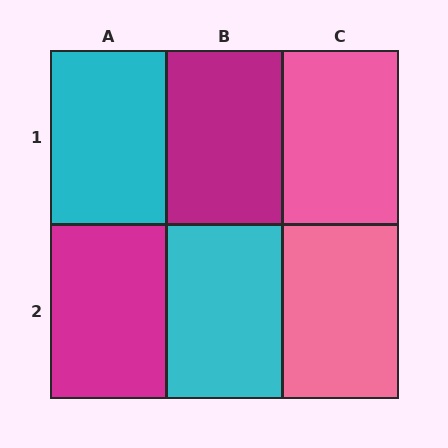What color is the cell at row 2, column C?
Pink.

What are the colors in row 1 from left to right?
Cyan, magenta, pink.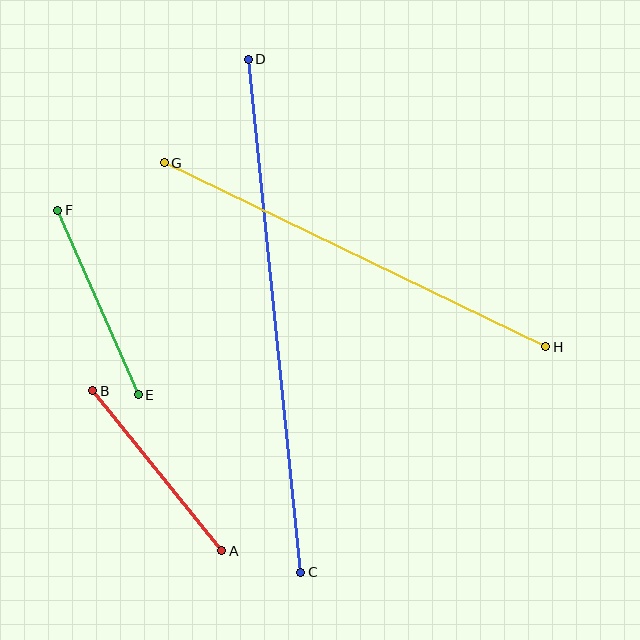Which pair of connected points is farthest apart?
Points C and D are farthest apart.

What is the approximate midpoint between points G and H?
The midpoint is at approximately (355, 255) pixels.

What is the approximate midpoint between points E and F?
The midpoint is at approximately (98, 302) pixels.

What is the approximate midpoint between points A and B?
The midpoint is at approximately (157, 471) pixels.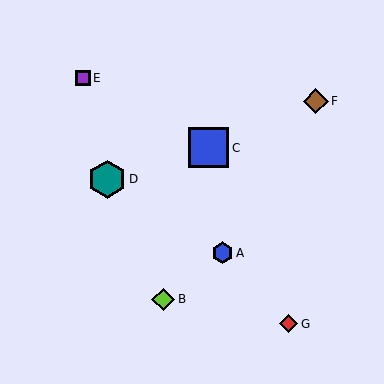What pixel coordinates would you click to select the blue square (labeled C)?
Click at (209, 148) to select the blue square C.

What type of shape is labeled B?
Shape B is a lime diamond.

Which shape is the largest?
The blue square (labeled C) is the largest.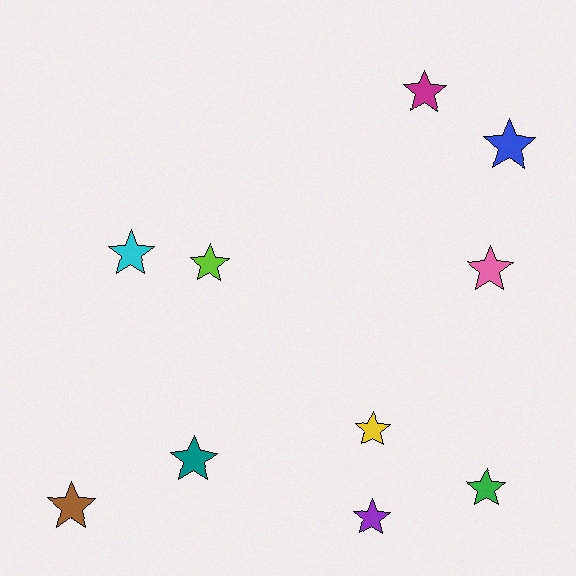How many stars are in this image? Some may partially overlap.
There are 10 stars.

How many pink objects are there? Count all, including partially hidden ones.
There is 1 pink object.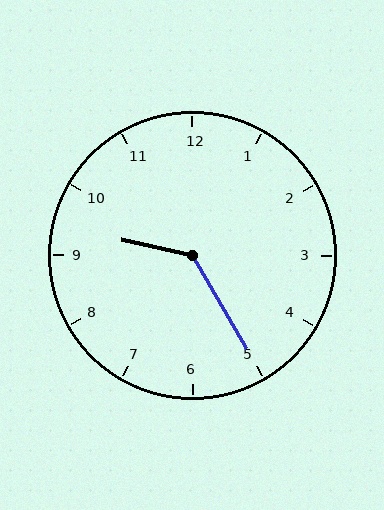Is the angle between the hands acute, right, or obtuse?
It is obtuse.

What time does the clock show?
9:25.